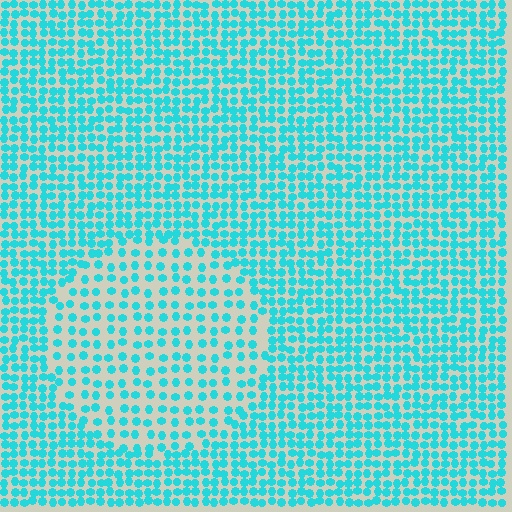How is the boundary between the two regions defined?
The boundary is defined by a change in element density (approximately 1.8x ratio). All elements are the same color, size, and shape.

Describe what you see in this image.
The image contains small cyan elements arranged at two different densities. A circle-shaped region is visible where the elements are less densely packed than the surrounding area.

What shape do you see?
I see a circle.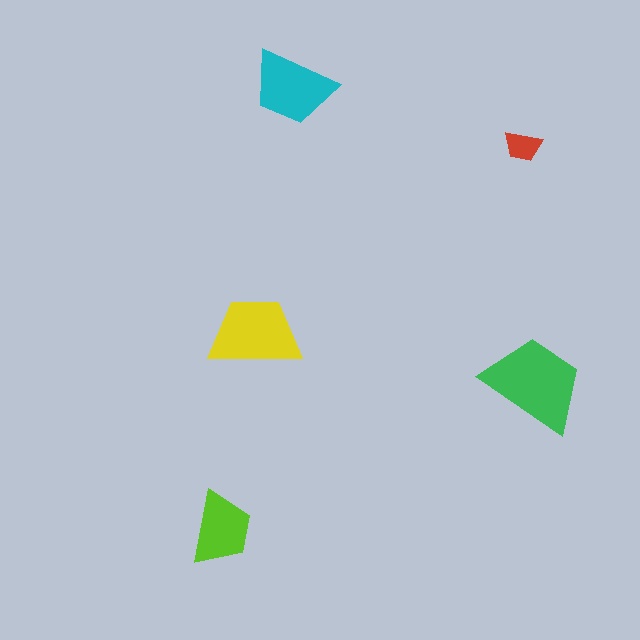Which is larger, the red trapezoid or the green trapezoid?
The green one.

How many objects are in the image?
There are 5 objects in the image.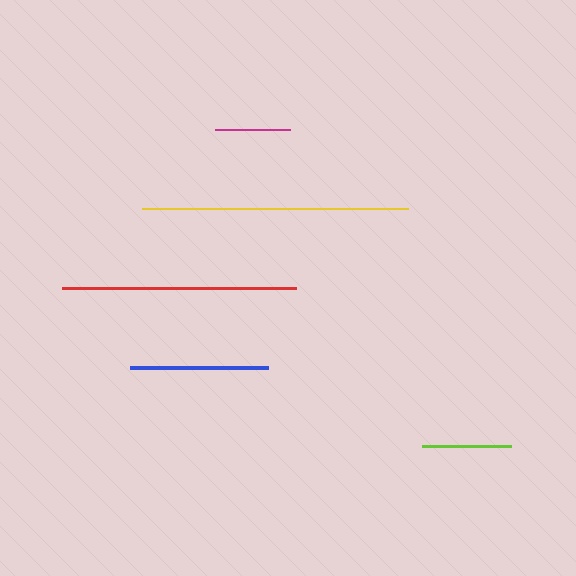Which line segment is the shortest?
The magenta line is the shortest at approximately 75 pixels.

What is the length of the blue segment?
The blue segment is approximately 139 pixels long.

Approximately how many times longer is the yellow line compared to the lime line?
The yellow line is approximately 3.0 times the length of the lime line.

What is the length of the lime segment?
The lime segment is approximately 89 pixels long.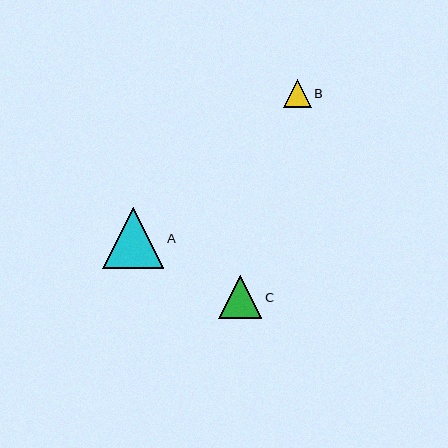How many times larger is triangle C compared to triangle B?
Triangle C is approximately 1.5 times the size of triangle B.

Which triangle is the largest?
Triangle A is the largest with a size of approximately 62 pixels.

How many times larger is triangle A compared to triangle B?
Triangle A is approximately 2.2 times the size of triangle B.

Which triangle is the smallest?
Triangle B is the smallest with a size of approximately 28 pixels.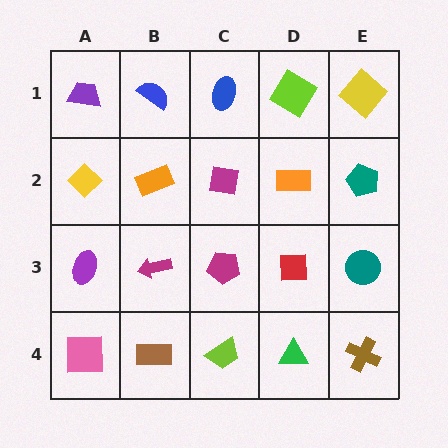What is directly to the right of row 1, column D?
A yellow diamond.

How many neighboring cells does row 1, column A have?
2.